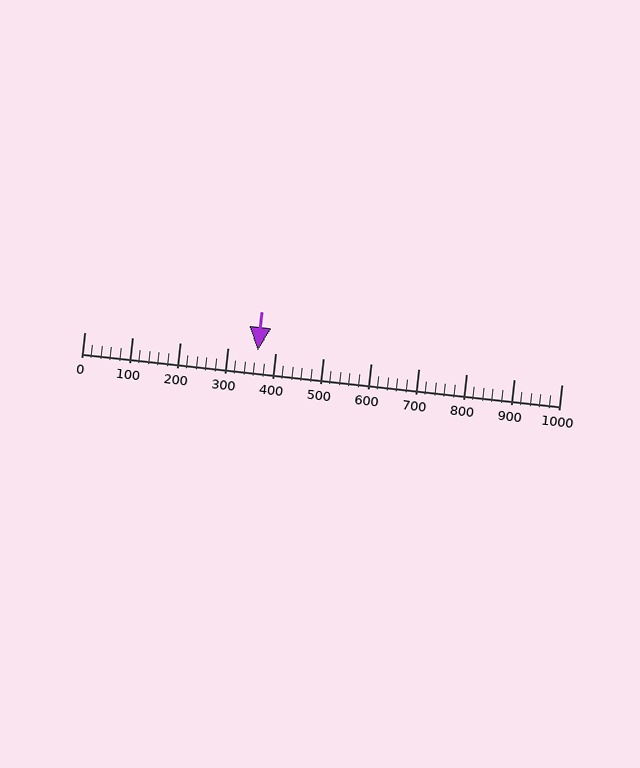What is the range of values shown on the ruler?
The ruler shows values from 0 to 1000.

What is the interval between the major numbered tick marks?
The major tick marks are spaced 100 units apart.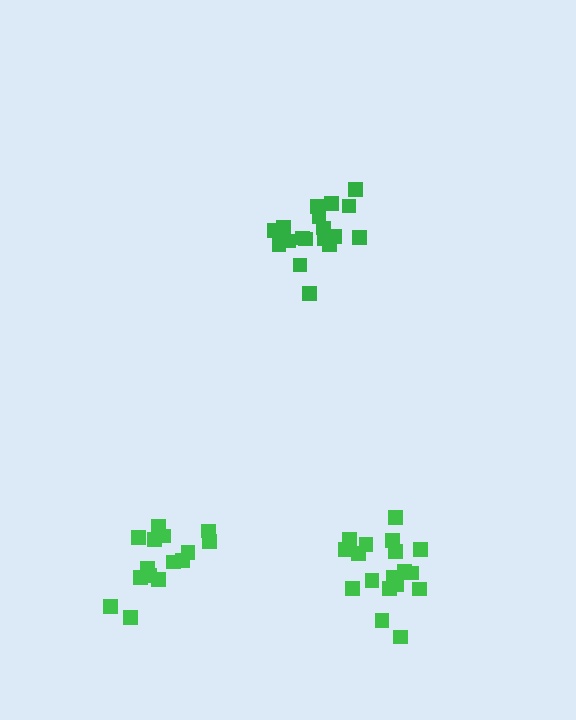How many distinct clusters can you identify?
There are 3 distinct clusters.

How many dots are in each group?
Group 1: 15 dots, Group 2: 18 dots, Group 3: 18 dots (51 total).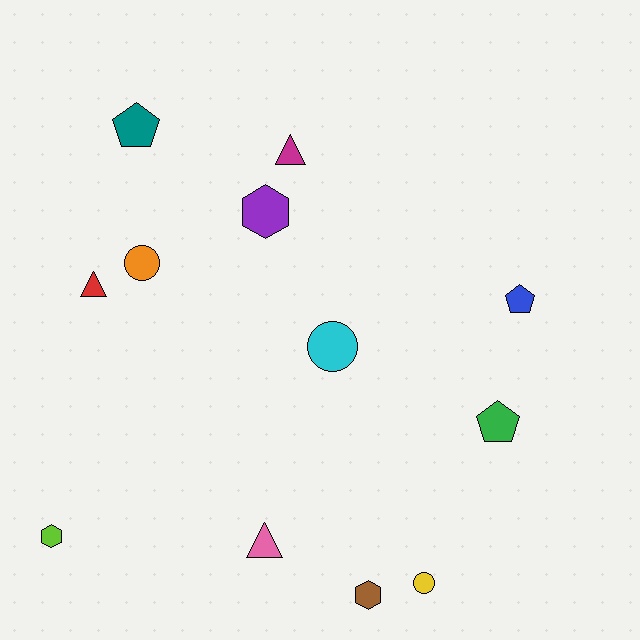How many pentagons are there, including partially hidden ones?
There are 3 pentagons.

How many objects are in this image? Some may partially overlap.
There are 12 objects.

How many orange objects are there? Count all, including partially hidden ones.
There is 1 orange object.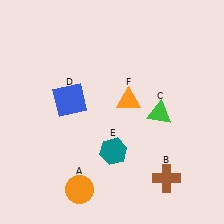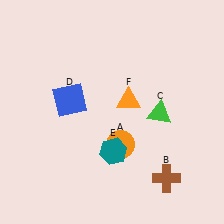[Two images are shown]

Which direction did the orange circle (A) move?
The orange circle (A) moved up.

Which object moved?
The orange circle (A) moved up.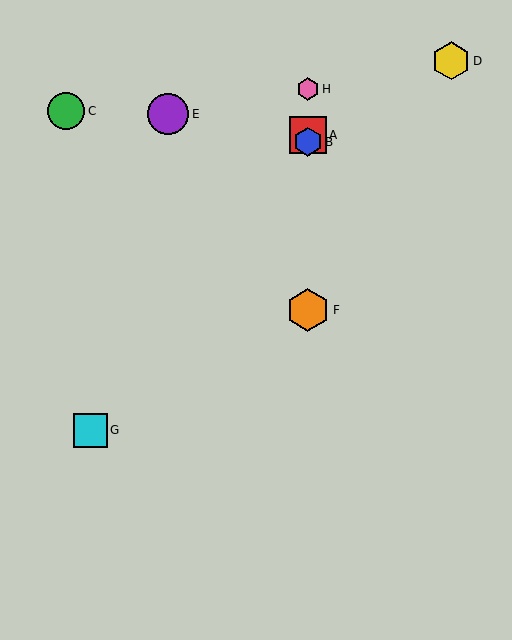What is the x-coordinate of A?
Object A is at x≈308.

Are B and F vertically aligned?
Yes, both are at x≈308.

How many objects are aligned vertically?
4 objects (A, B, F, H) are aligned vertically.